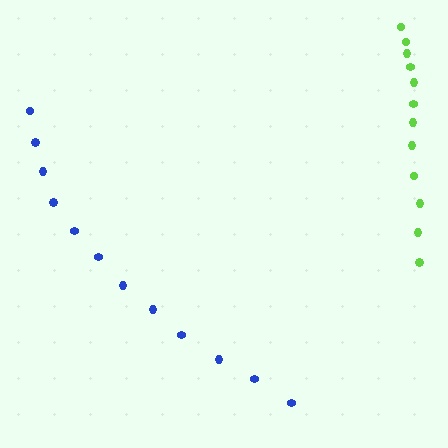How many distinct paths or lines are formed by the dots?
There are 2 distinct paths.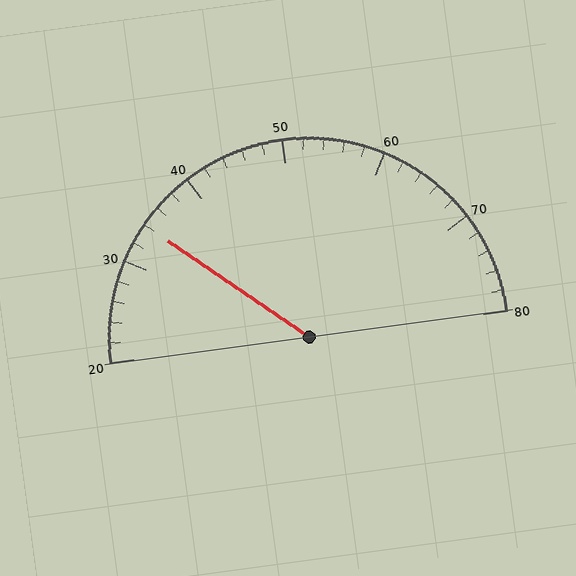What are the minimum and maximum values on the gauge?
The gauge ranges from 20 to 80.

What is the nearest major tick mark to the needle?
The nearest major tick mark is 30.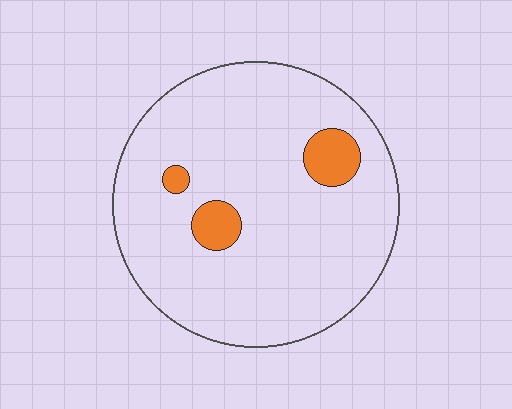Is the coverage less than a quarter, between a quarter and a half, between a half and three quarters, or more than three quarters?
Less than a quarter.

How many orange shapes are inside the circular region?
3.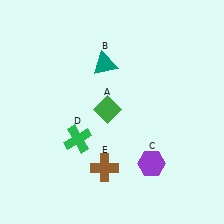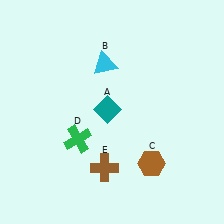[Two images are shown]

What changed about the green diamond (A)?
In Image 1, A is green. In Image 2, it changed to teal.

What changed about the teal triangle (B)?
In Image 1, B is teal. In Image 2, it changed to cyan.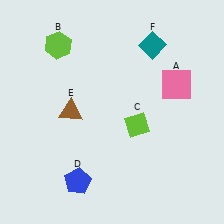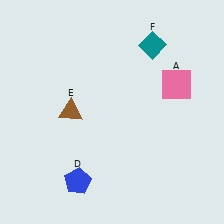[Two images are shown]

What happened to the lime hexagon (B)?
The lime hexagon (B) was removed in Image 2. It was in the top-left area of Image 1.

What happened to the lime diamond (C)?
The lime diamond (C) was removed in Image 2. It was in the bottom-right area of Image 1.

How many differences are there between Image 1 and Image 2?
There are 2 differences between the two images.